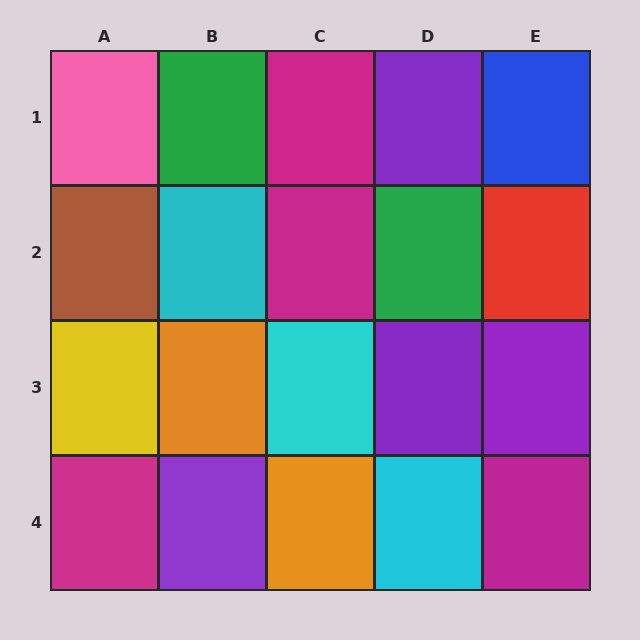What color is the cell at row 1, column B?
Green.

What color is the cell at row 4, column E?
Magenta.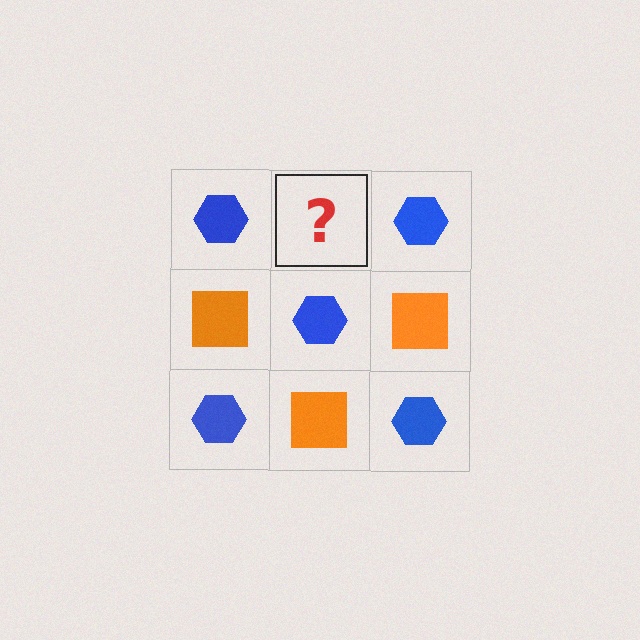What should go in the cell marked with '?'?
The missing cell should contain an orange square.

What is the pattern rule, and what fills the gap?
The rule is that it alternates blue hexagon and orange square in a checkerboard pattern. The gap should be filled with an orange square.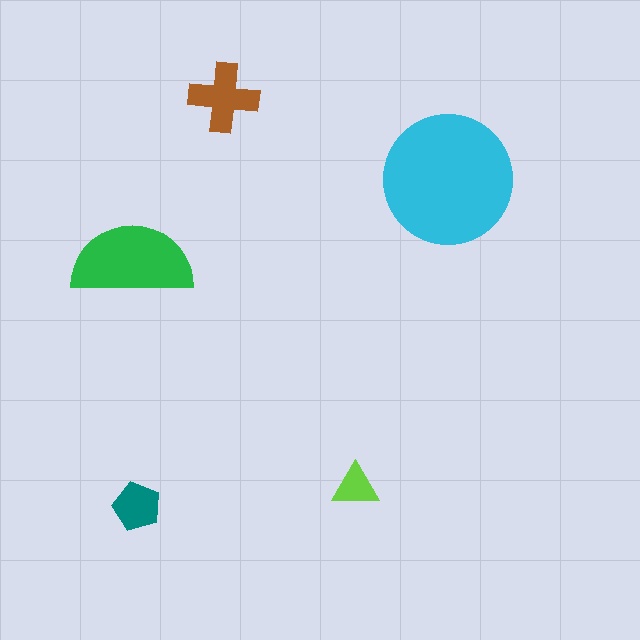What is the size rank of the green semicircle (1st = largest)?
2nd.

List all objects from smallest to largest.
The lime triangle, the teal pentagon, the brown cross, the green semicircle, the cyan circle.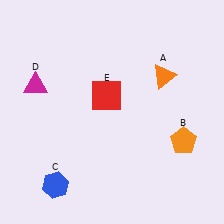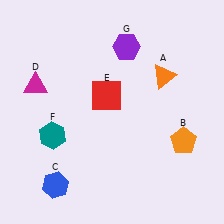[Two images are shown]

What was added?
A teal hexagon (F), a purple hexagon (G) were added in Image 2.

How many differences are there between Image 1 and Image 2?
There are 2 differences between the two images.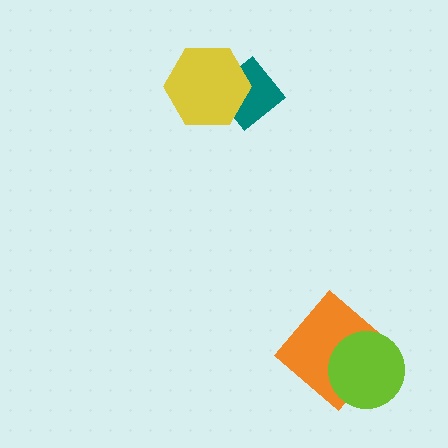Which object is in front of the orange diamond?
The lime circle is in front of the orange diamond.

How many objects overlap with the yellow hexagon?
1 object overlaps with the yellow hexagon.